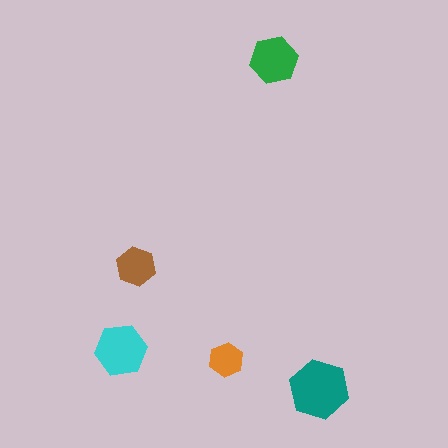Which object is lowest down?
The teal hexagon is bottommost.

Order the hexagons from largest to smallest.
the teal one, the cyan one, the green one, the brown one, the orange one.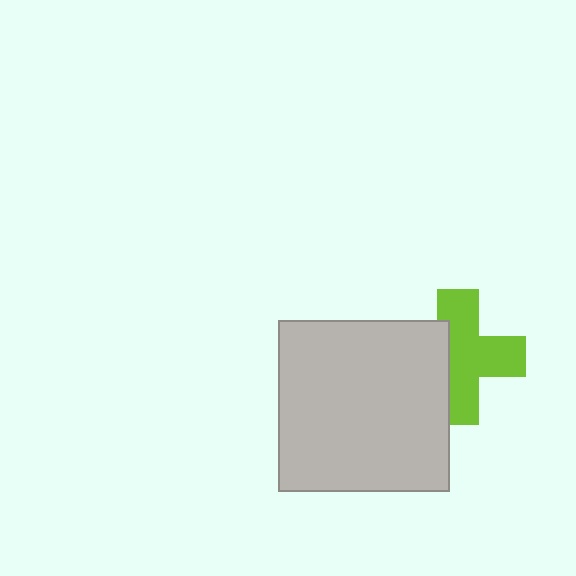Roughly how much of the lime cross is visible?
Most of it is visible (roughly 66%).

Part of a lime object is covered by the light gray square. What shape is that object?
It is a cross.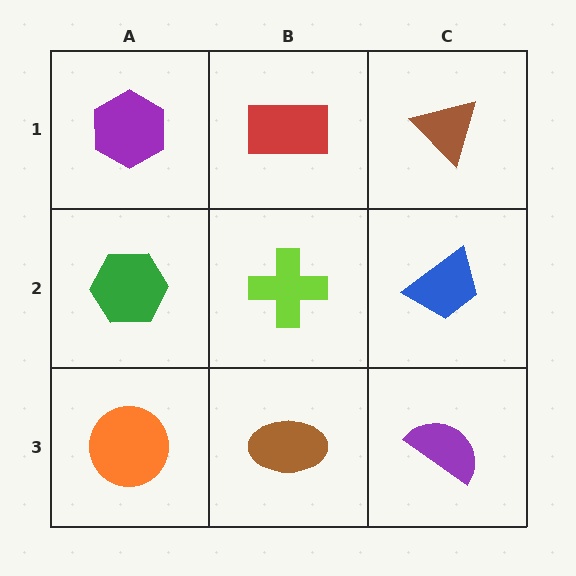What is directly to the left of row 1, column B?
A purple hexagon.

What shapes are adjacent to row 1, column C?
A blue trapezoid (row 2, column C), a red rectangle (row 1, column B).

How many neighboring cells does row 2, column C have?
3.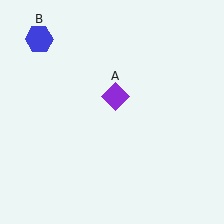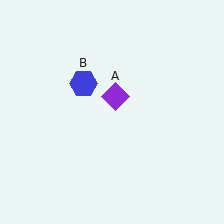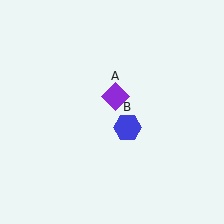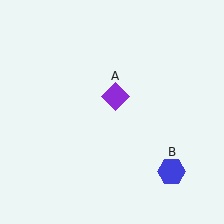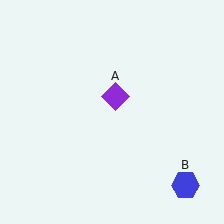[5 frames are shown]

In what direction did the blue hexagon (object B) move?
The blue hexagon (object B) moved down and to the right.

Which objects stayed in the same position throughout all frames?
Purple diamond (object A) remained stationary.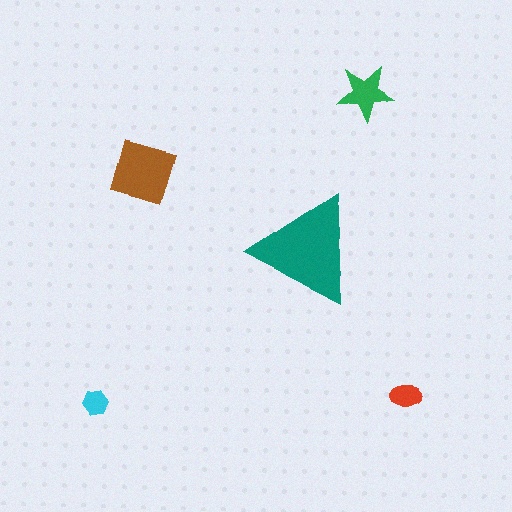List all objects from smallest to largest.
The cyan hexagon, the red ellipse, the green star, the brown diamond, the teal triangle.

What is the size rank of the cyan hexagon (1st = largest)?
5th.